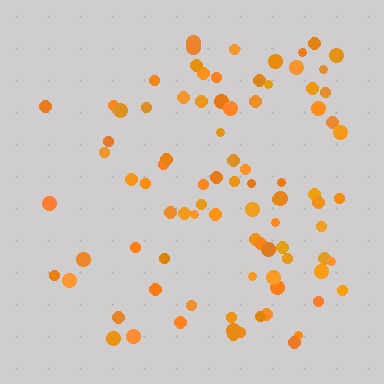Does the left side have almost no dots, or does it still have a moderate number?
Still a moderate number, just noticeably fewer than the right.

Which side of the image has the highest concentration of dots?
The right.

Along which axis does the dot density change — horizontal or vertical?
Horizontal.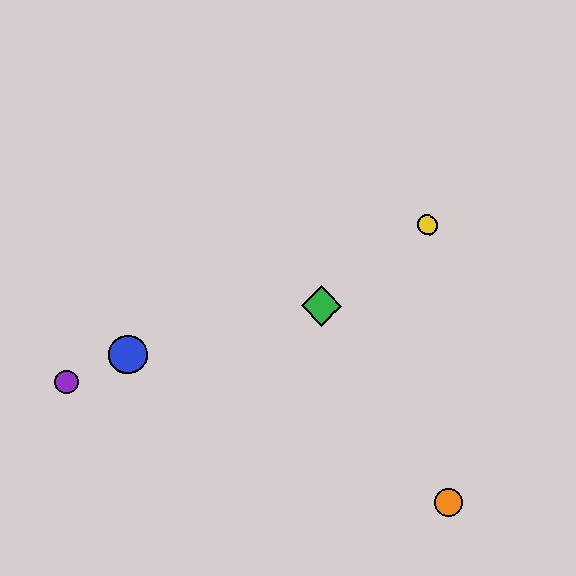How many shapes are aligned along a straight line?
4 shapes (the red circle, the blue circle, the yellow circle, the purple circle) are aligned along a straight line.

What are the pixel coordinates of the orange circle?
The orange circle is at (448, 503).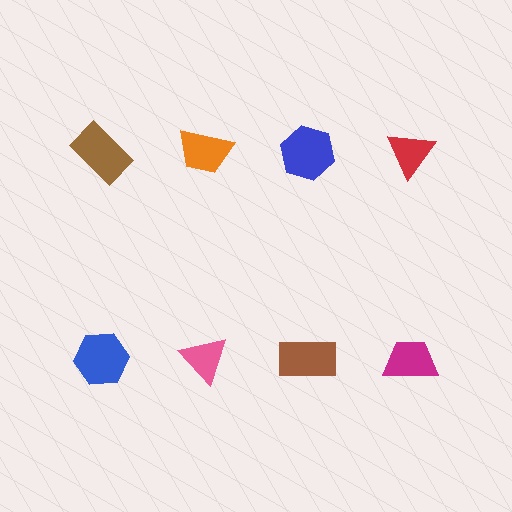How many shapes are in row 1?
4 shapes.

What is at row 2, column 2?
A pink triangle.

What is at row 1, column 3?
A blue hexagon.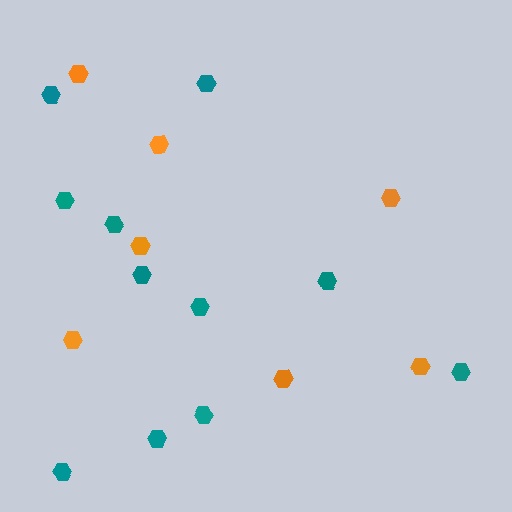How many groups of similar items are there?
There are 2 groups: one group of orange hexagons (7) and one group of teal hexagons (11).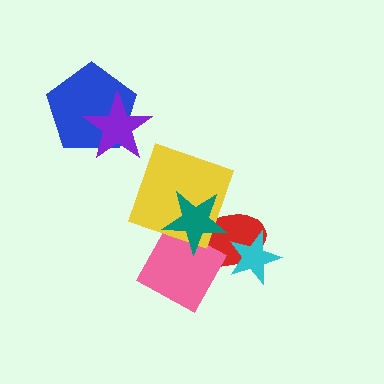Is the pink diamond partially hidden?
Yes, it is partially covered by another shape.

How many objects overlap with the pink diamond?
3 objects overlap with the pink diamond.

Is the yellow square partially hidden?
Yes, it is partially covered by another shape.